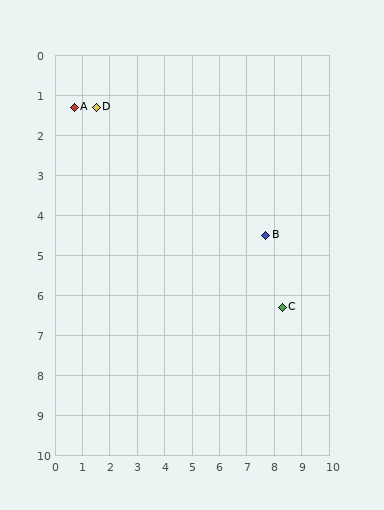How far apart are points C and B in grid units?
Points C and B are about 1.9 grid units apart.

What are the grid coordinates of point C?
Point C is at approximately (8.3, 6.3).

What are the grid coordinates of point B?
Point B is at approximately (7.7, 4.5).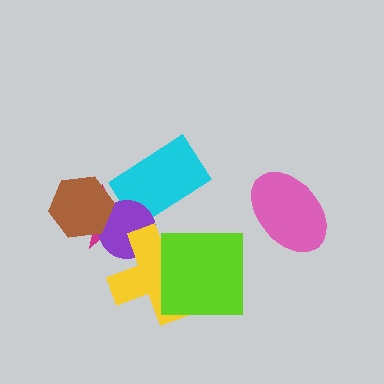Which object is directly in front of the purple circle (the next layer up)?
The yellow cross is directly in front of the purple circle.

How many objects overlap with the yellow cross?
2 objects overlap with the yellow cross.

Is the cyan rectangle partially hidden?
Yes, it is partially covered by another shape.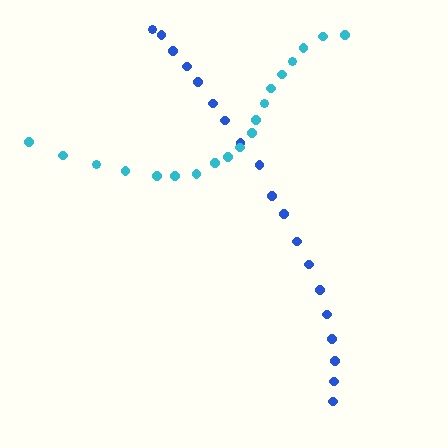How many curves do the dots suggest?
There are 2 distinct paths.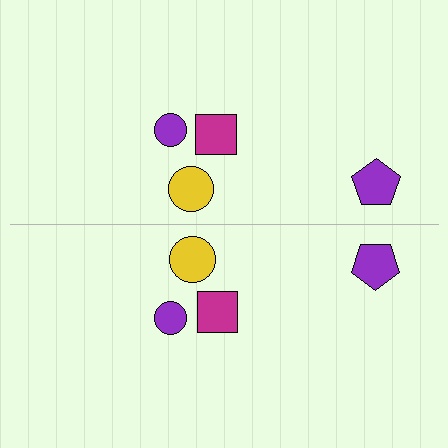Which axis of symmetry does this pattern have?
The pattern has a horizontal axis of symmetry running through the center of the image.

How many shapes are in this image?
There are 8 shapes in this image.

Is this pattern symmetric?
Yes, this pattern has bilateral (reflection) symmetry.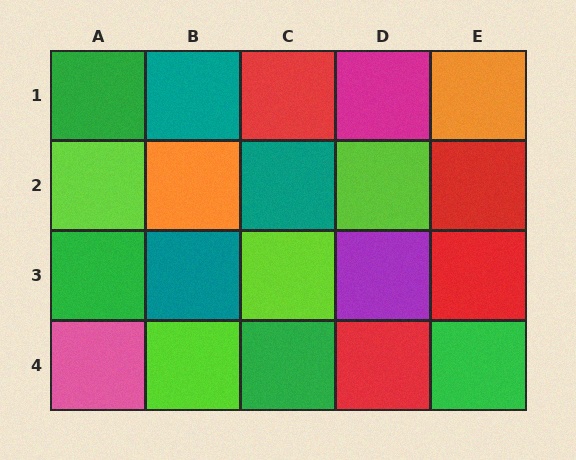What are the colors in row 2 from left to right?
Lime, orange, teal, lime, red.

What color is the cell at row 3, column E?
Red.